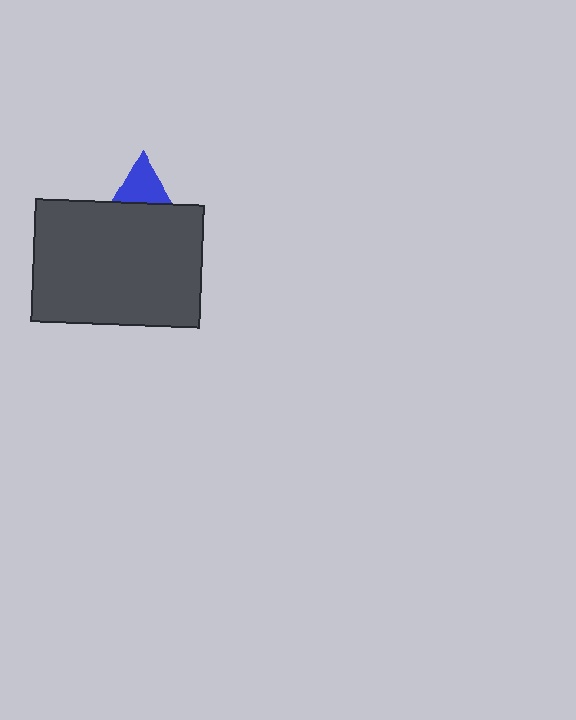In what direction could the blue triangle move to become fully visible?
The blue triangle could move up. That would shift it out from behind the dark gray rectangle entirely.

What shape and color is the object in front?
The object in front is a dark gray rectangle.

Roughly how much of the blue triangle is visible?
A small part of it is visible (roughly 44%).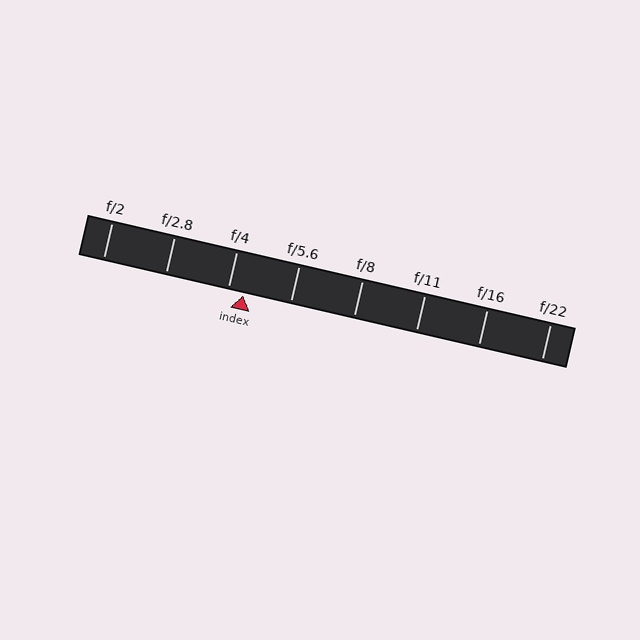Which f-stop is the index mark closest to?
The index mark is closest to f/4.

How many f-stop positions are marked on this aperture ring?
There are 8 f-stop positions marked.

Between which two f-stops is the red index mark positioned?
The index mark is between f/4 and f/5.6.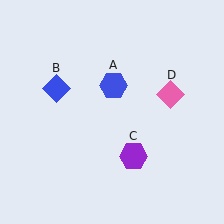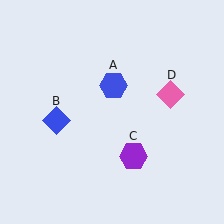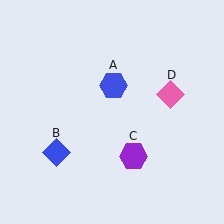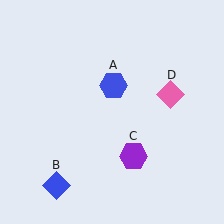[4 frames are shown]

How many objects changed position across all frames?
1 object changed position: blue diamond (object B).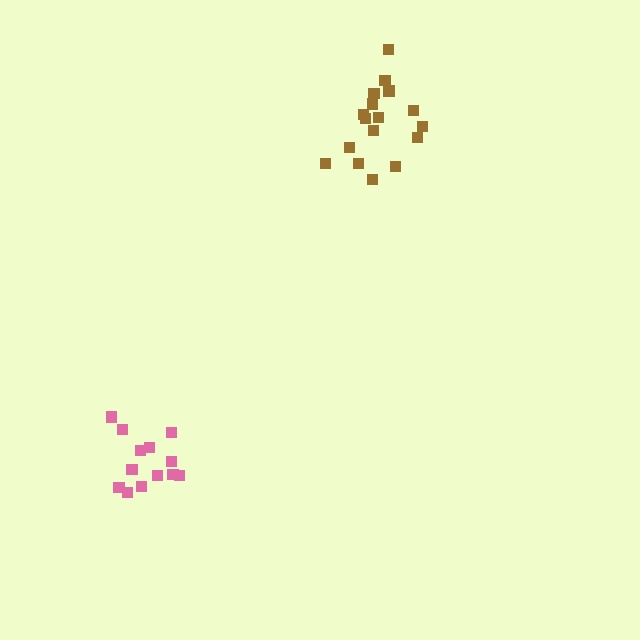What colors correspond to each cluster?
The clusters are colored: brown, pink.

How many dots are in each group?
Group 1: 17 dots, Group 2: 13 dots (30 total).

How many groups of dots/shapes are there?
There are 2 groups.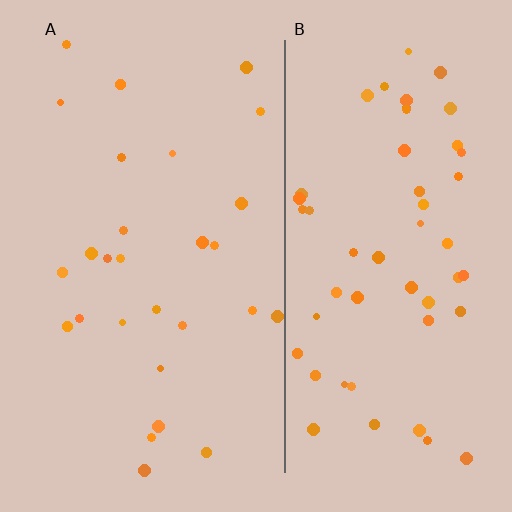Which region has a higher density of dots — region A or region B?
B (the right).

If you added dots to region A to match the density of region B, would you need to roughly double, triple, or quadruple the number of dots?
Approximately double.